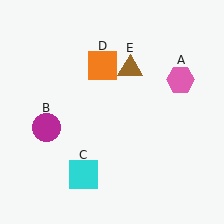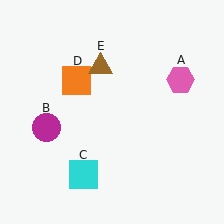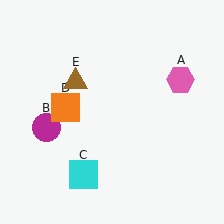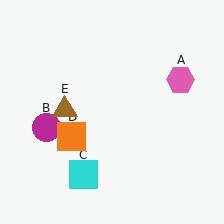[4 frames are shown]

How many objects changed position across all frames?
2 objects changed position: orange square (object D), brown triangle (object E).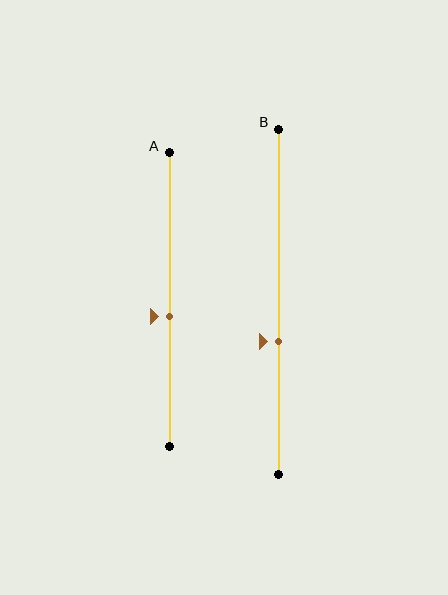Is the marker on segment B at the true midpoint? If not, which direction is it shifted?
No, the marker on segment B is shifted downward by about 12% of the segment length.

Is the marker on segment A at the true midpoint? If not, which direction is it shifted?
No, the marker on segment A is shifted downward by about 6% of the segment length.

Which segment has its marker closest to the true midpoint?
Segment A has its marker closest to the true midpoint.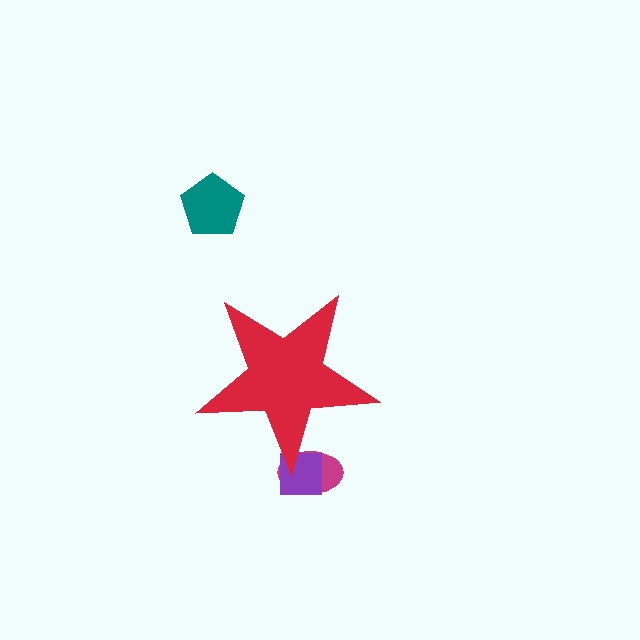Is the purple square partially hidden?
Yes, the purple square is partially hidden behind the red star.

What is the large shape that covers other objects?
A red star.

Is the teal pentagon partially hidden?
No, the teal pentagon is fully visible.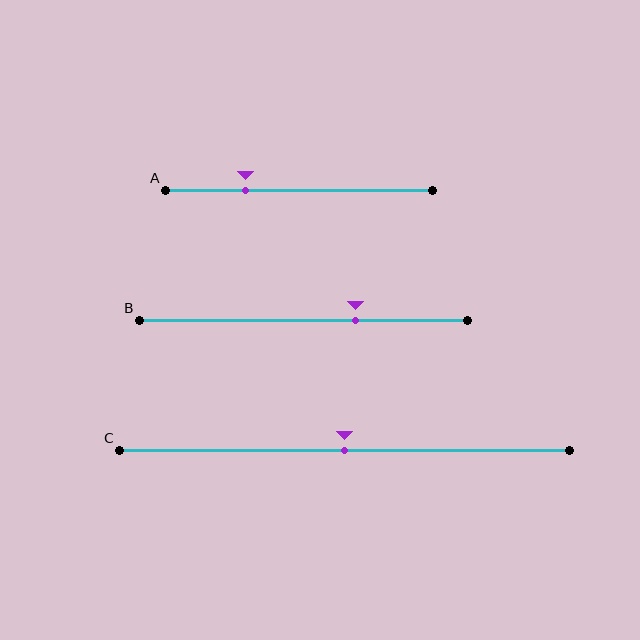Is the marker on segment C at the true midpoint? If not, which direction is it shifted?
Yes, the marker on segment C is at the true midpoint.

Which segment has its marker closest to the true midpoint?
Segment C has its marker closest to the true midpoint.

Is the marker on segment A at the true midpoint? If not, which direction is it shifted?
No, the marker on segment A is shifted to the left by about 20% of the segment length.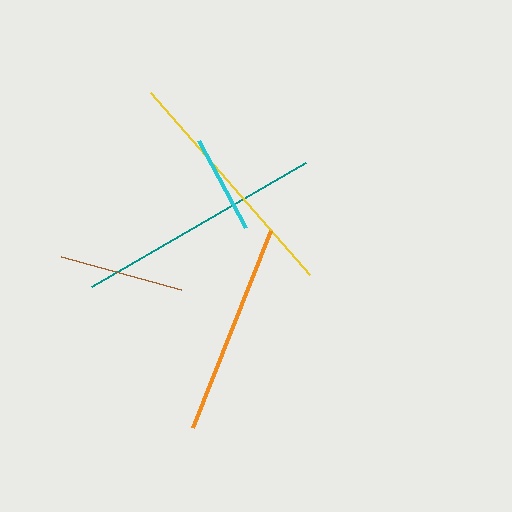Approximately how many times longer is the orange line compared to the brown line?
The orange line is approximately 1.7 times the length of the brown line.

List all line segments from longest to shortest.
From longest to shortest: teal, yellow, orange, brown, cyan.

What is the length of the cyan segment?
The cyan segment is approximately 100 pixels long.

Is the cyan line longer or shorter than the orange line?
The orange line is longer than the cyan line.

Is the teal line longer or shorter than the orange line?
The teal line is longer than the orange line.